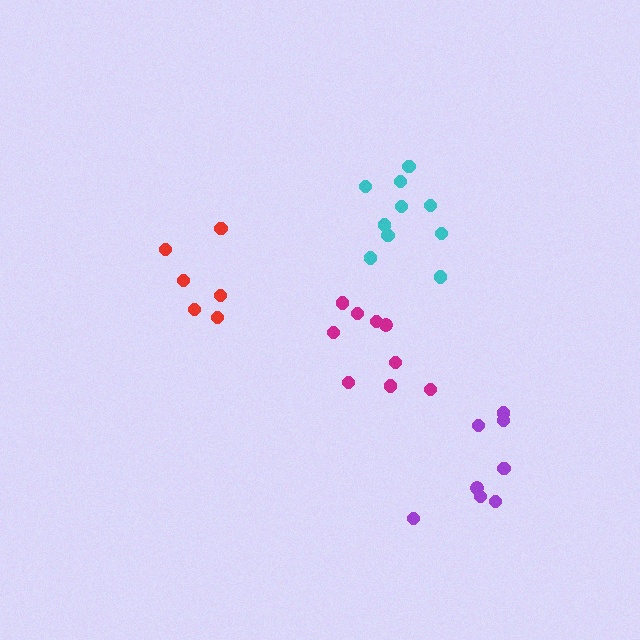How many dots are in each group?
Group 1: 6 dots, Group 2: 10 dots, Group 3: 9 dots, Group 4: 8 dots (33 total).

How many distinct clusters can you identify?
There are 4 distinct clusters.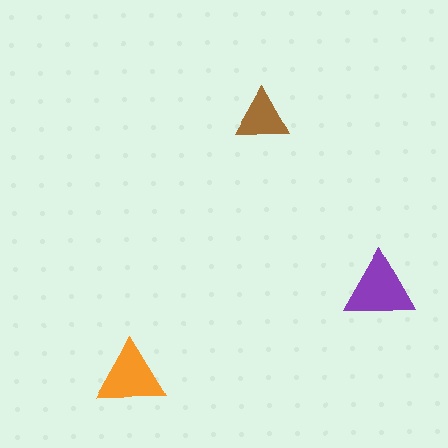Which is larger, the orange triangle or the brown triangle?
The orange one.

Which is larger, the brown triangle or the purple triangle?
The purple one.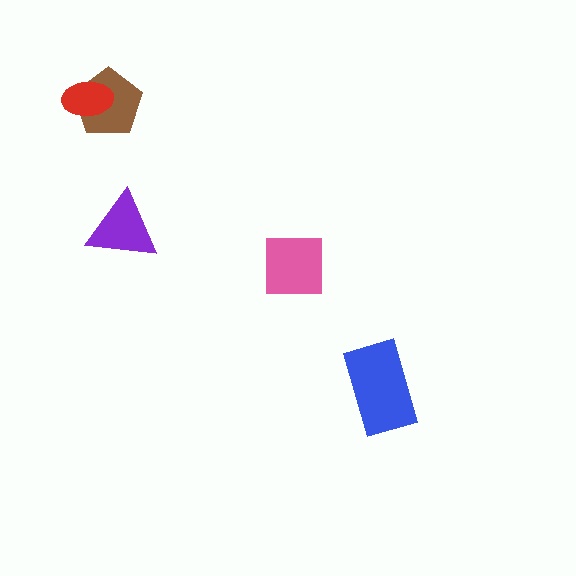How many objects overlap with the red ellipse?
1 object overlaps with the red ellipse.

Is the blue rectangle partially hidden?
No, no other shape covers it.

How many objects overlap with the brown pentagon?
1 object overlaps with the brown pentagon.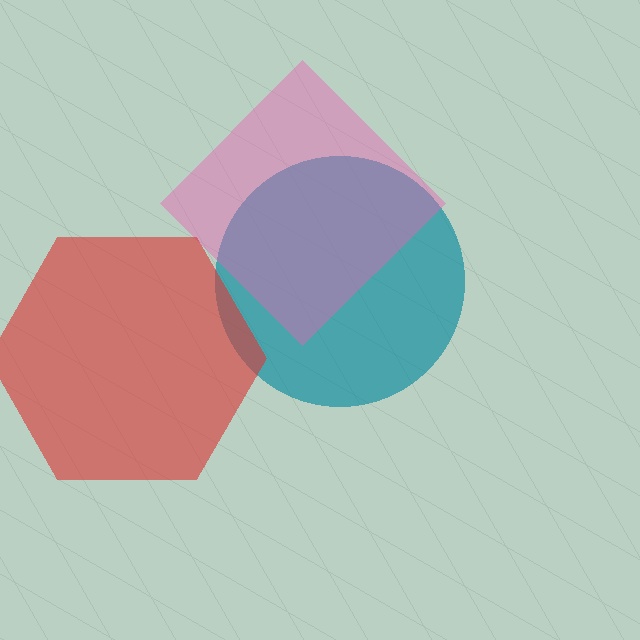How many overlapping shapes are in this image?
There are 3 overlapping shapes in the image.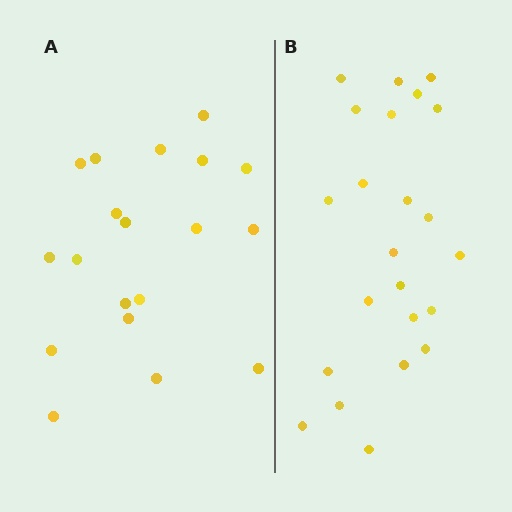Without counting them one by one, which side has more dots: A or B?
Region B (the right region) has more dots.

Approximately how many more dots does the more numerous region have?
Region B has about 4 more dots than region A.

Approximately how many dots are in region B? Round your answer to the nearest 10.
About 20 dots. (The exact count is 23, which rounds to 20.)